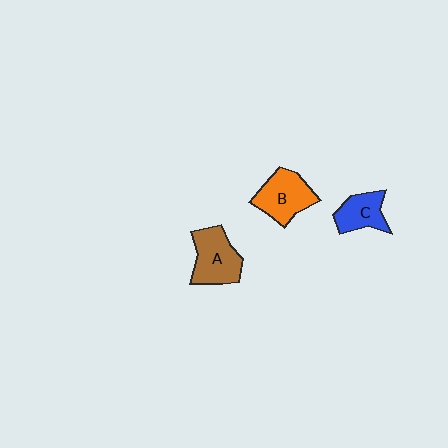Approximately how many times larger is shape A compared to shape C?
Approximately 1.4 times.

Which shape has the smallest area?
Shape C (blue).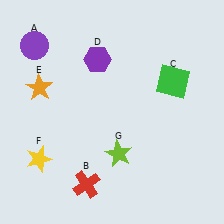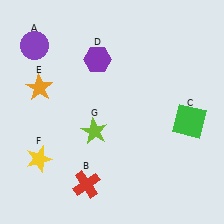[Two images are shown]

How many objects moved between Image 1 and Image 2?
2 objects moved between the two images.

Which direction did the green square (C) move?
The green square (C) moved down.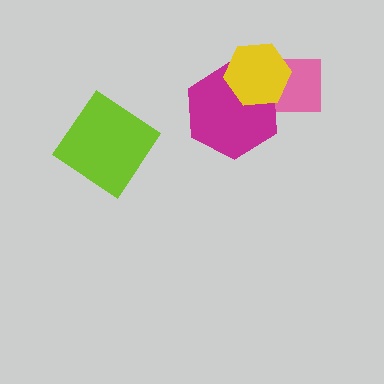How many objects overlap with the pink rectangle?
2 objects overlap with the pink rectangle.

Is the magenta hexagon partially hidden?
Yes, it is partially covered by another shape.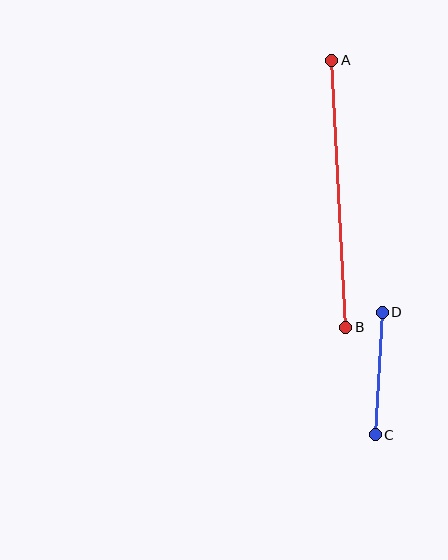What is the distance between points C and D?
The distance is approximately 123 pixels.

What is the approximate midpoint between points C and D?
The midpoint is at approximately (379, 374) pixels.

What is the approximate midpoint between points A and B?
The midpoint is at approximately (339, 194) pixels.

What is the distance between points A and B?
The distance is approximately 268 pixels.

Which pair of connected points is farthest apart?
Points A and B are farthest apart.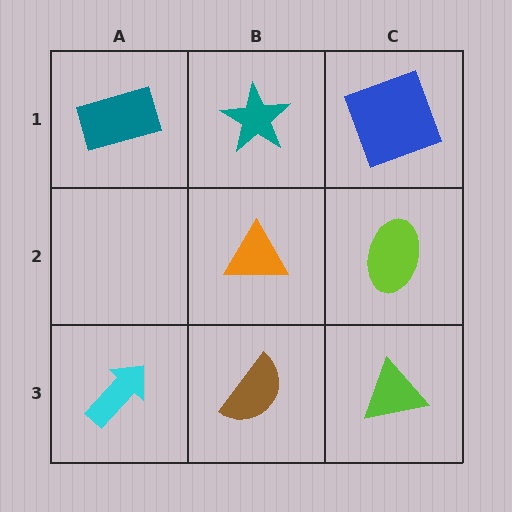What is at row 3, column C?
A lime triangle.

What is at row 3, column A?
A cyan arrow.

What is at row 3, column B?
A brown semicircle.